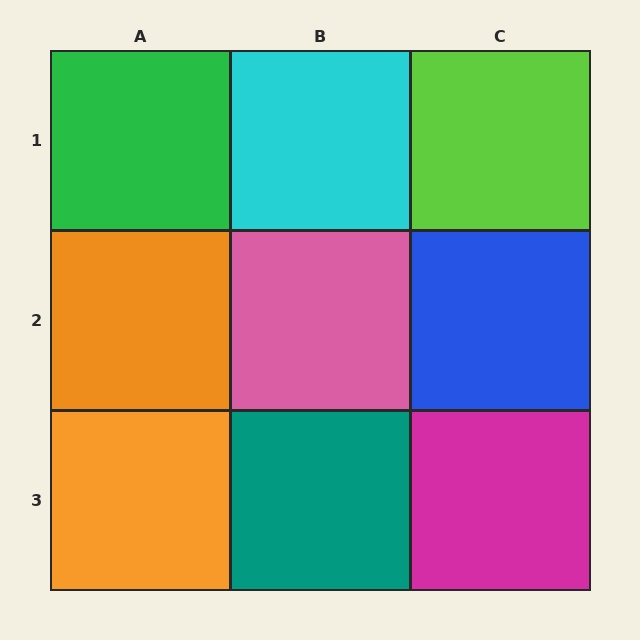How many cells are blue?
1 cell is blue.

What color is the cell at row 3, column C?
Magenta.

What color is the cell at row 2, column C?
Blue.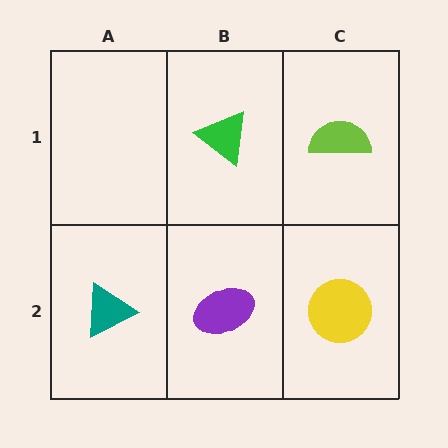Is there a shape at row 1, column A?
No, that cell is empty.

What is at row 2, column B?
A purple ellipse.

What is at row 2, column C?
A yellow circle.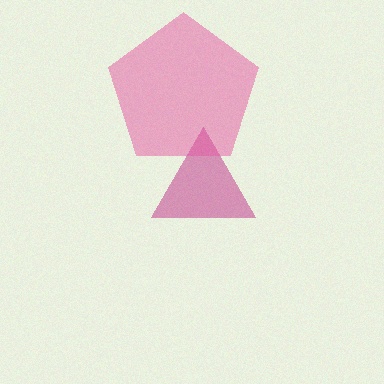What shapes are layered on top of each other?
The layered shapes are: a magenta triangle, a pink pentagon.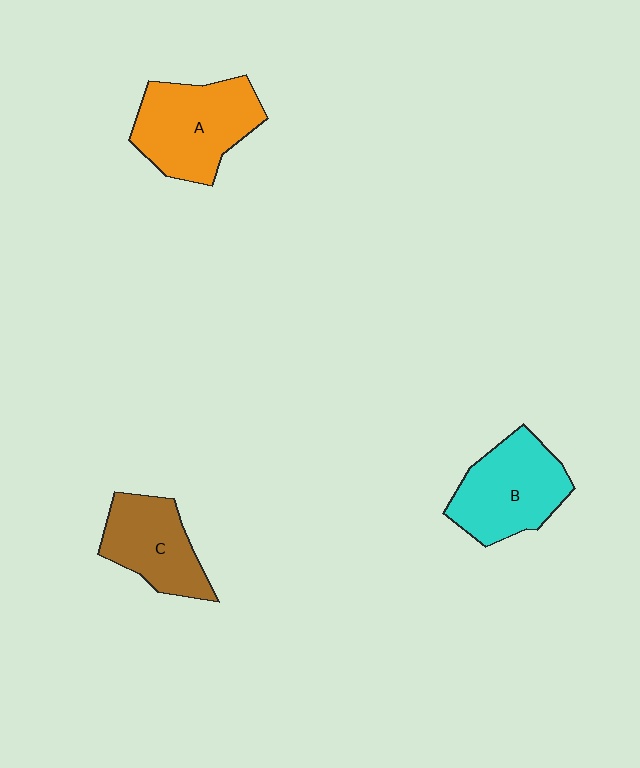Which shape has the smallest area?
Shape C (brown).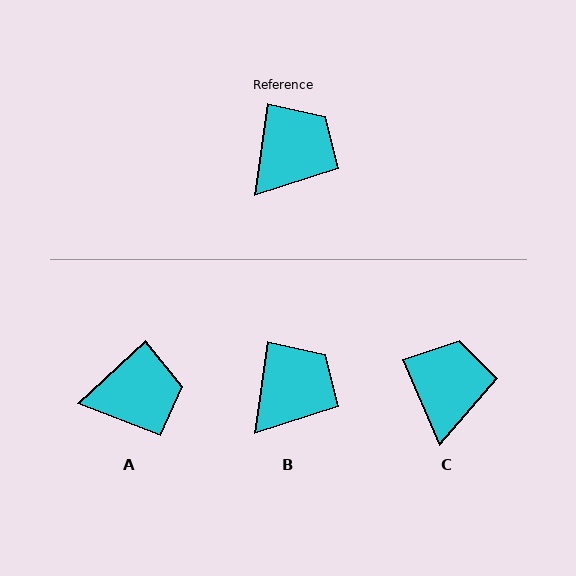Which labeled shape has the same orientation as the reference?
B.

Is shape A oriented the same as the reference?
No, it is off by about 39 degrees.